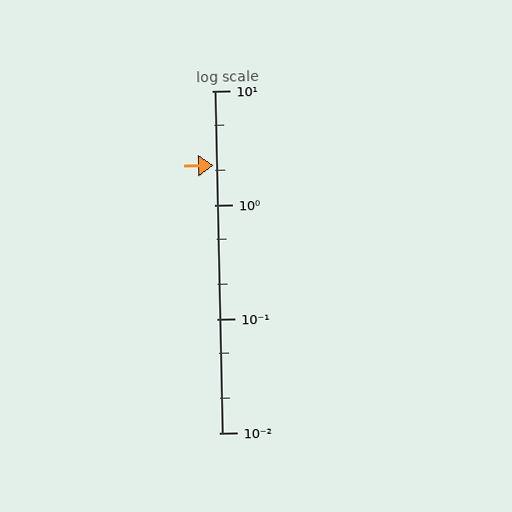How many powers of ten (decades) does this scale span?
The scale spans 3 decades, from 0.01 to 10.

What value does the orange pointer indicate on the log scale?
The pointer indicates approximately 2.2.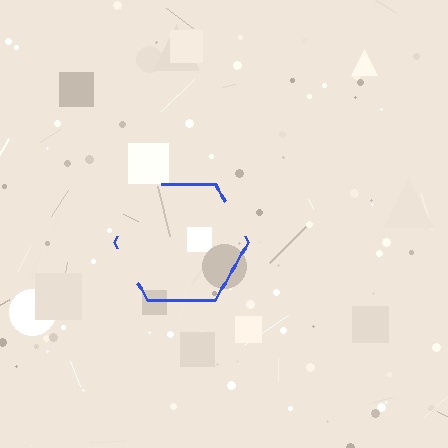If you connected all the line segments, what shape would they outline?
They would outline a hexagon.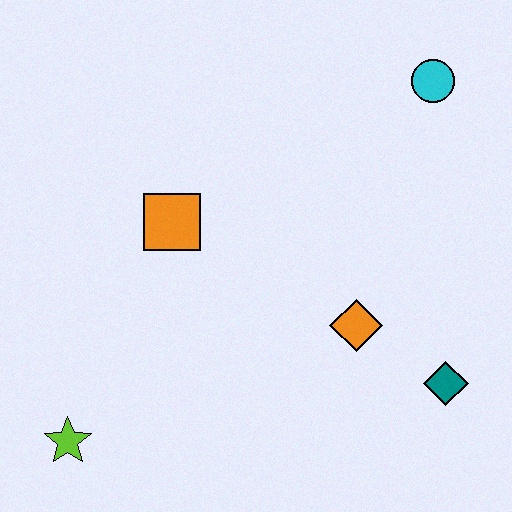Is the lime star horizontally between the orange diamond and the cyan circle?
No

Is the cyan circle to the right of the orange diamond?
Yes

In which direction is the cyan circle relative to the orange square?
The cyan circle is to the right of the orange square.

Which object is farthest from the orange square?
The teal diamond is farthest from the orange square.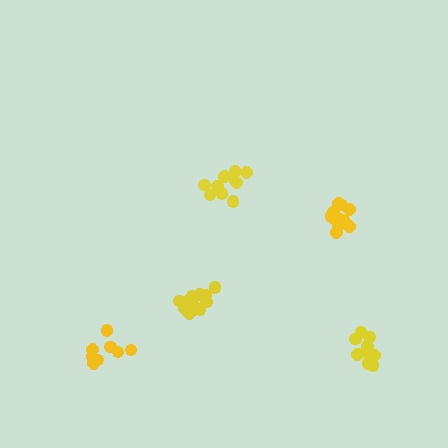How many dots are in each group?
Group 1: 11 dots, Group 2: 10 dots, Group 3: 13 dots, Group 4: 10 dots, Group 5: 9 dots (53 total).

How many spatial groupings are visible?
There are 5 spatial groupings.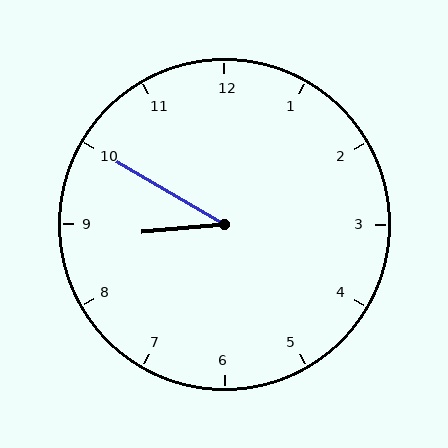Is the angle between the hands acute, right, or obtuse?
It is acute.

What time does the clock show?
8:50.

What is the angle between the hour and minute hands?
Approximately 35 degrees.